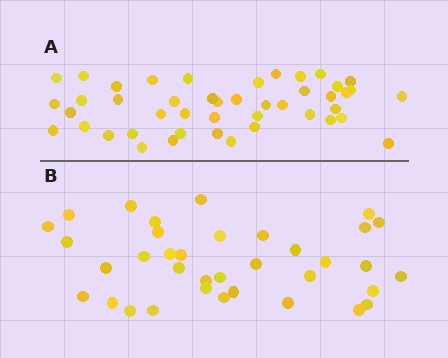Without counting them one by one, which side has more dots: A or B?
Region A (the top region) has more dots.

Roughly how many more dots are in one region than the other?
Region A has roughly 8 or so more dots than region B.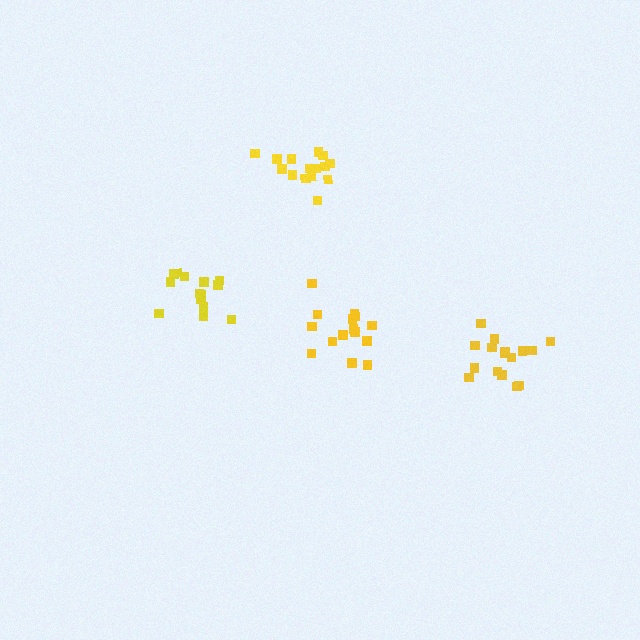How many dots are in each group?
Group 1: 15 dots, Group 2: 16 dots, Group 3: 15 dots, Group 4: 14 dots (60 total).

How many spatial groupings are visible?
There are 4 spatial groupings.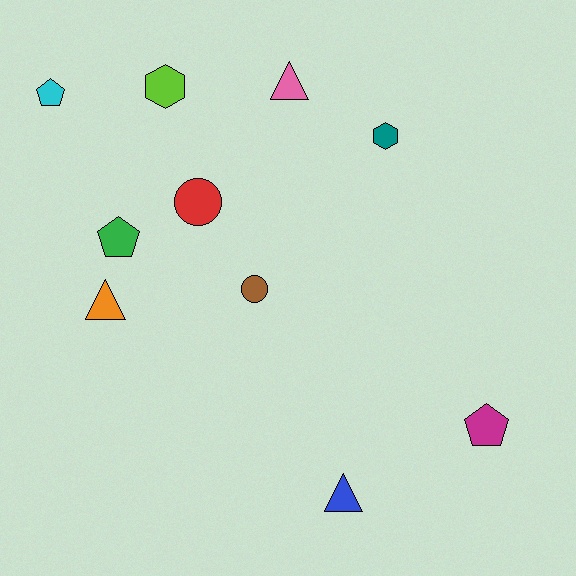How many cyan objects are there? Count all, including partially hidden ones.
There is 1 cyan object.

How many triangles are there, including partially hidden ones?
There are 3 triangles.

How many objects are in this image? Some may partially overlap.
There are 10 objects.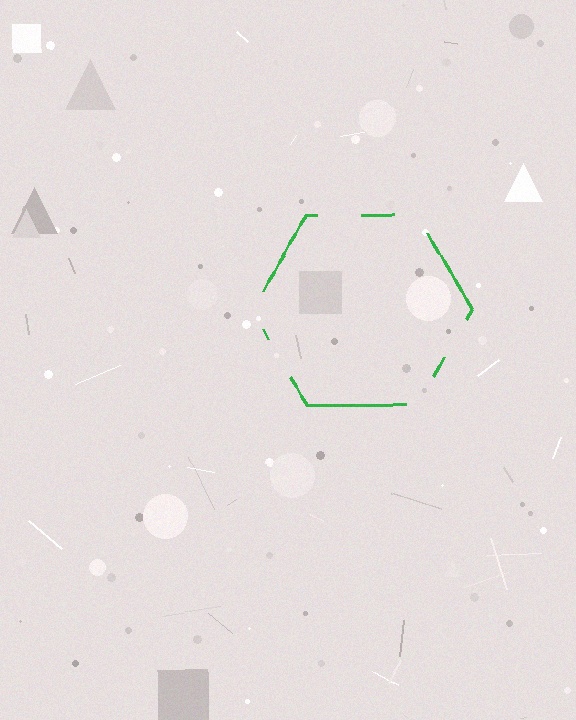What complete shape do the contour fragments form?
The contour fragments form a hexagon.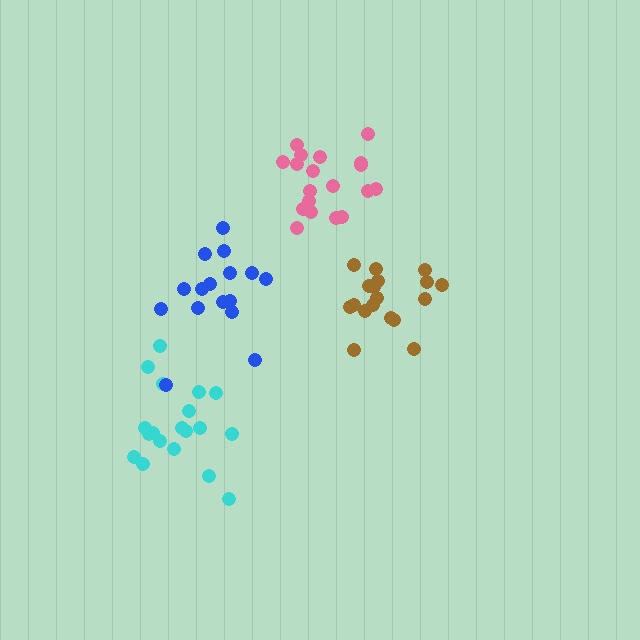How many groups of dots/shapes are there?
There are 4 groups.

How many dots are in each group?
Group 1: 19 dots, Group 2: 19 dots, Group 3: 16 dots, Group 4: 19 dots (73 total).